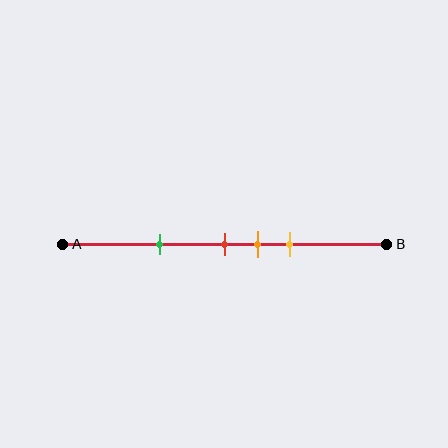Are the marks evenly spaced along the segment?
No, the marks are not evenly spaced.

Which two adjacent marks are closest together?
The red and orange marks are the closest adjacent pair.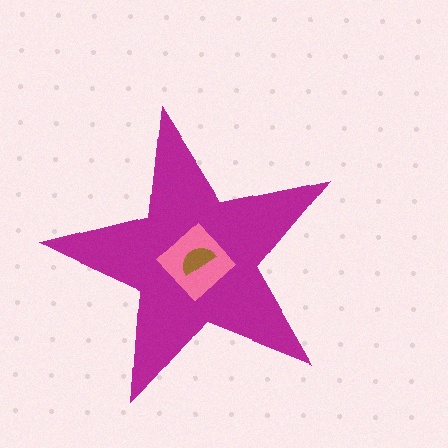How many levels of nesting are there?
3.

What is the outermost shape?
The magenta star.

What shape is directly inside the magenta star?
The pink diamond.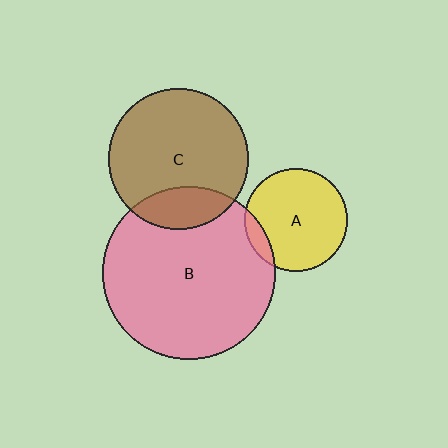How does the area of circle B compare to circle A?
Approximately 2.8 times.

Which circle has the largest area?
Circle B (pink).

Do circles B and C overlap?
Yes.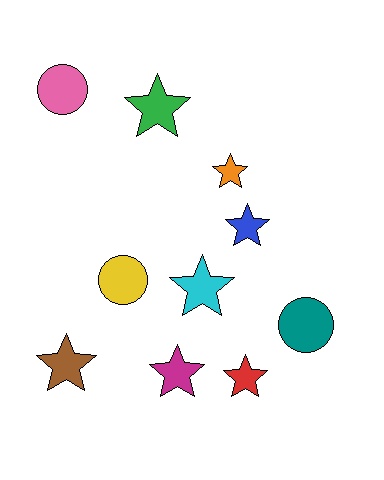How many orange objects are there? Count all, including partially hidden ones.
There is 1 orange object.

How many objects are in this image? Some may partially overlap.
There are 10 objects.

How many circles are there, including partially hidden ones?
There are 3 circles.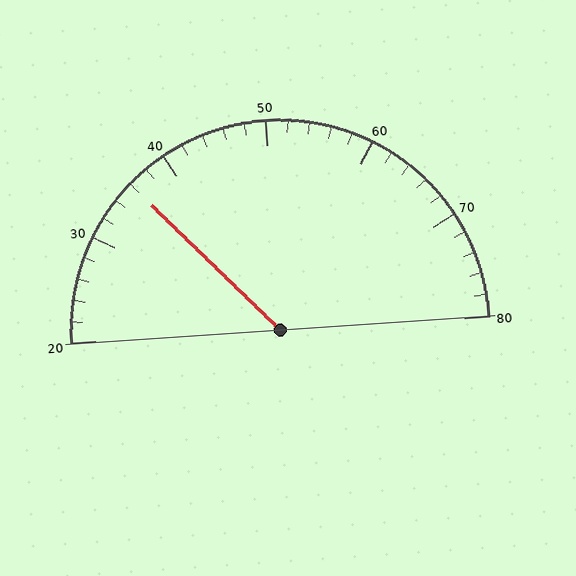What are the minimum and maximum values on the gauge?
The gauge ranges from 20 to 80.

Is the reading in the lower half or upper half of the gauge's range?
The reading is in the lower half of the range (20 to 80).